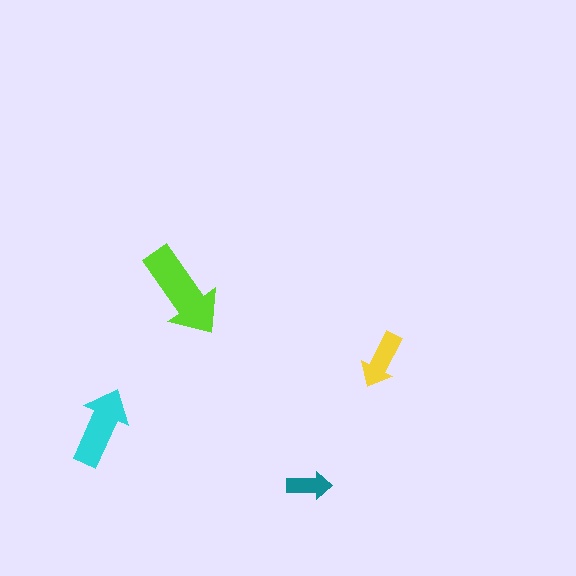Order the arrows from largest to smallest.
the lime one, the cyan one, the yellow one, the teal one.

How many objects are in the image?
There are 4 objects in the image.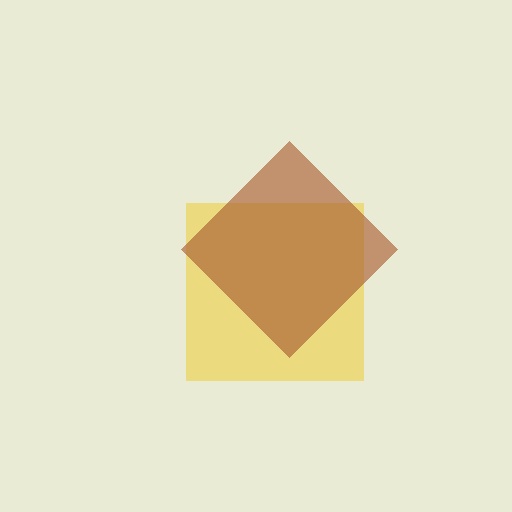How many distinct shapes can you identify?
There are 2 distinct shapes: a yellow square, a brown diamond.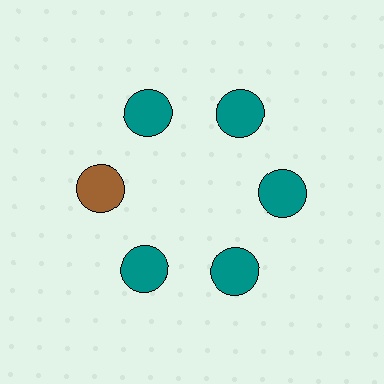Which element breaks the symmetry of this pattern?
The brown circle at roughly the 9 o'clock position breaks the symmetry. All other shapes are teal circles.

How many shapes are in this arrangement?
There are 6 shapes arranged in a ring pattern.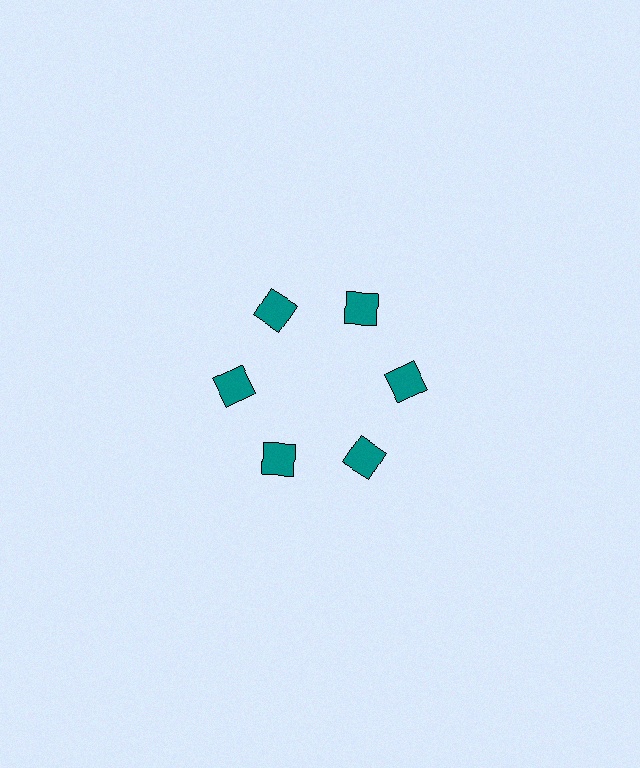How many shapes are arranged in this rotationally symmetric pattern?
There are 6 shapes, arranged in 6 groups of 1.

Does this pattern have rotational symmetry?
Yes, this pattern has 6-fold rotational symmetry. It looks the same after rotating 60 degrees around the center.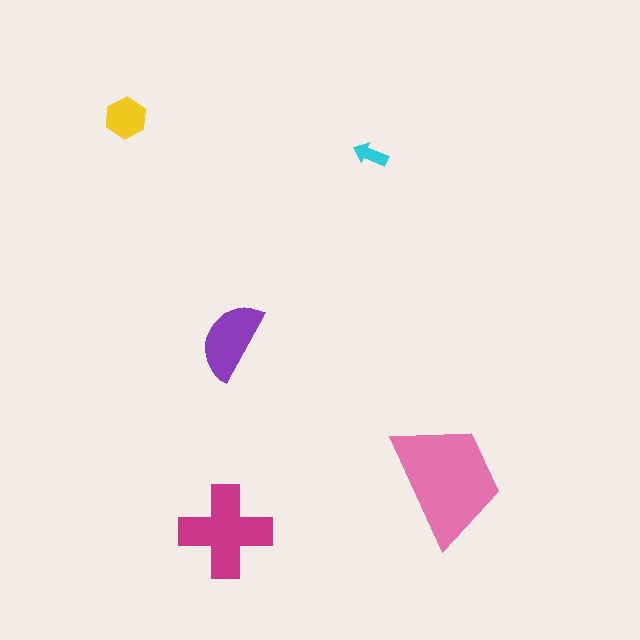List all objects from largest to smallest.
The pink trapezoid, the magenta cross, the purple semicircle, the yellow hexagon, the cyan arrow.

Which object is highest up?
The yellow hexagon is topmost.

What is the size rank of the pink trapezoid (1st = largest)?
1st.